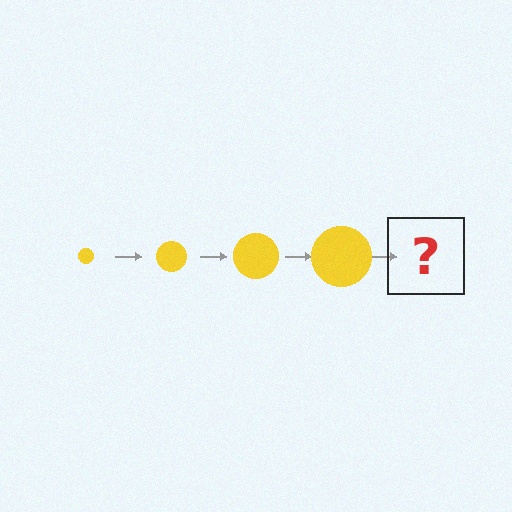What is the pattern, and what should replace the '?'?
The pattern is that the circle gets progressively larger each step. The '?' should be a yellow circle, larger than the previous one.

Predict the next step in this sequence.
The next step is a yellow circle, larger than the previous one.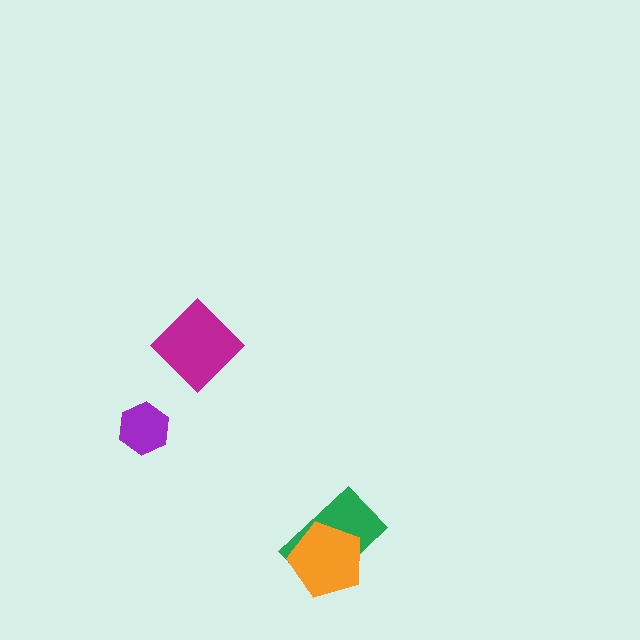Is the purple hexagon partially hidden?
No, no other shape covers it.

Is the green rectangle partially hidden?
Yes, it is partially covered by another shape.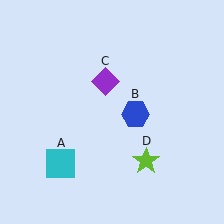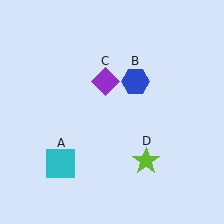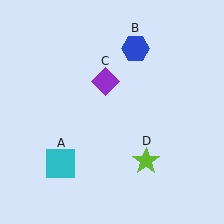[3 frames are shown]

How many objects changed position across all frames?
1 object changed position: blue hexagon (object B).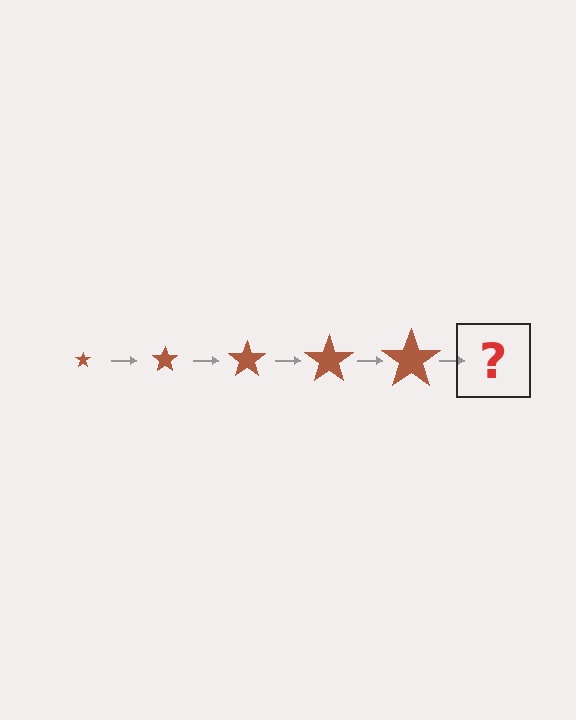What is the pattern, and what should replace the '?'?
The pattern is that the star gets progressively larger each step. The '?' should be a brown star, larger than the previous one.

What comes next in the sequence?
The next element should be a brown star, larger than the previous one.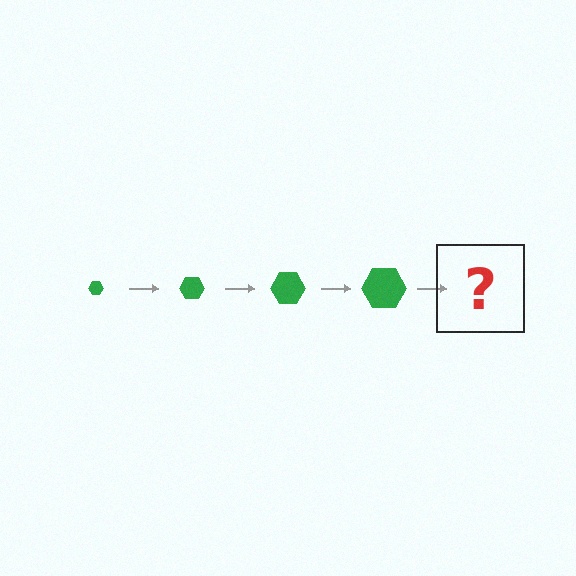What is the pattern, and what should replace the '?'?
The pattern is that the hexagon gets progressively larger each step. The '?' should be a green hexagon, larger than the previous one.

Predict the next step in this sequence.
The next step is a green hexagon, larger than the previous one.